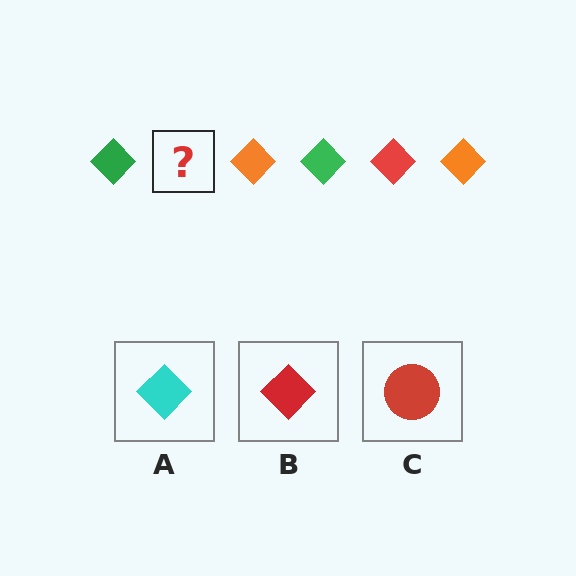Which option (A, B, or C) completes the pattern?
B.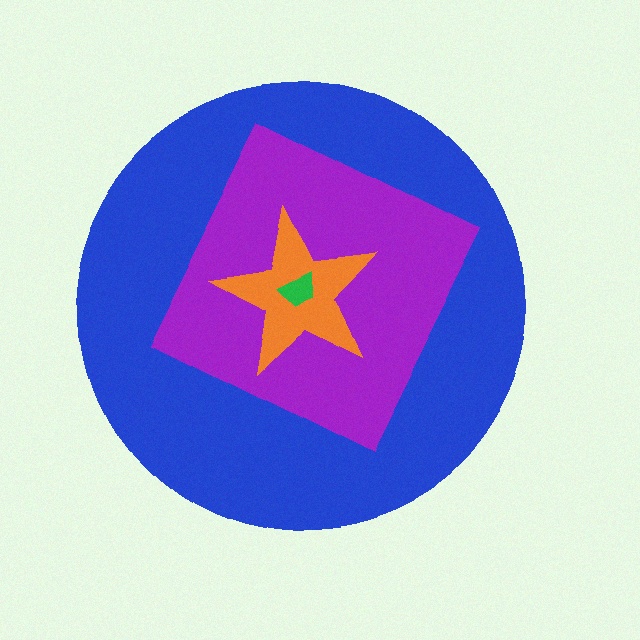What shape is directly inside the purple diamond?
The orange star.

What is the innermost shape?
The green trapezoid.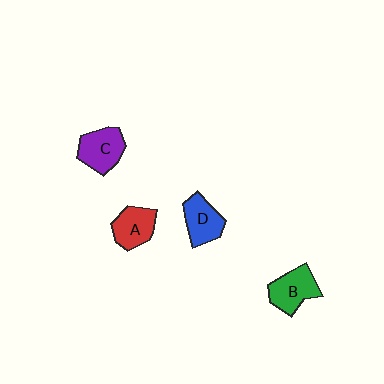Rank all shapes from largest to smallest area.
From largest to smallest: C (purple), B (green), D (blue), A (red).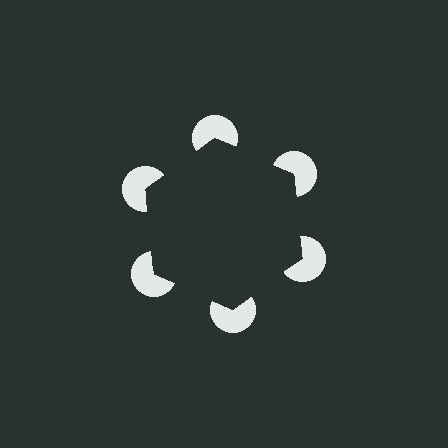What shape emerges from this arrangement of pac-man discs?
An illusory hexagon — its edges are inferred from the aligned wedge cuts in the pac-man discs, not physically drawn.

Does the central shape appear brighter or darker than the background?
It typically appears slightly darker than the background, even though no actual brightness change is drawn.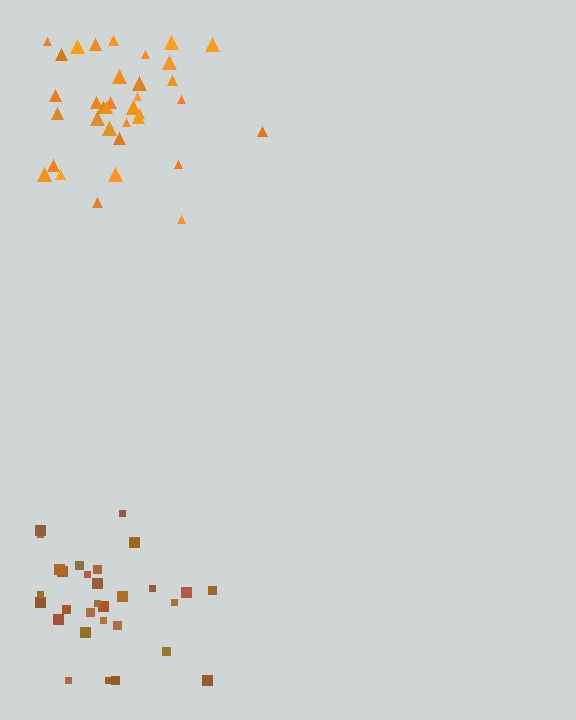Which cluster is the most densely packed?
Orange.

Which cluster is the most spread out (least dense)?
Brown.